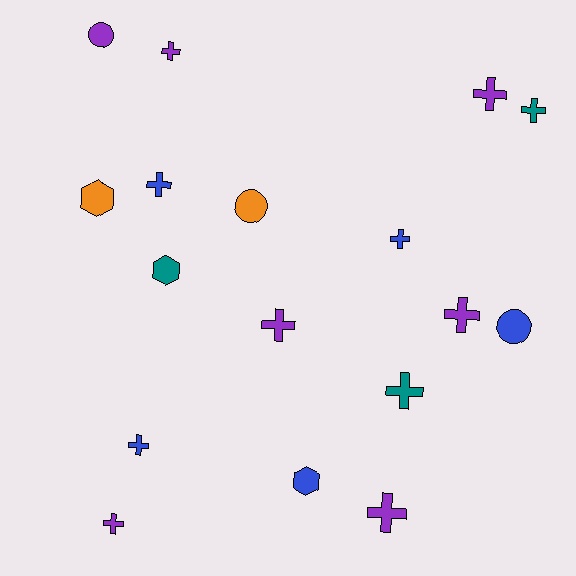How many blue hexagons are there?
There is 1 blue hexagon.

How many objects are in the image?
There are 17 objects.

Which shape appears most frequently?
Cross, with 11 objects.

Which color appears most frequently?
Purple, with 7 objects.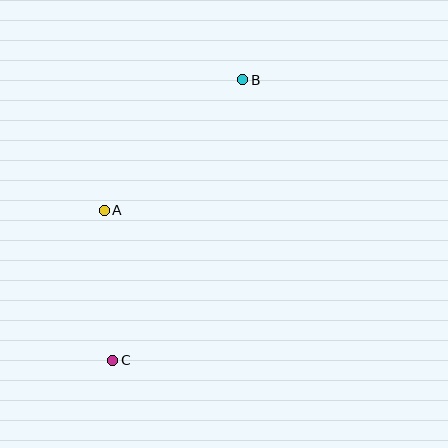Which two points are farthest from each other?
Points B and C are farthest from each other.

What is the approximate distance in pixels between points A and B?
The distance between A and B is approximately 190 pixels.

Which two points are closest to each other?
Points A and C are closest to each other.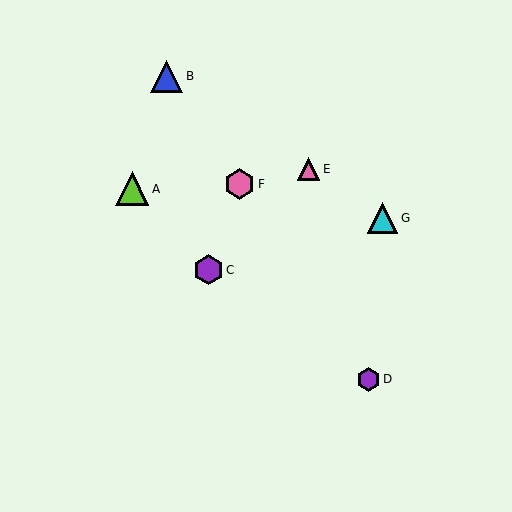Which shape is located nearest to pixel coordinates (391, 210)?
The cyan triangle (labeled G) at (383, 218) is nearest to that location.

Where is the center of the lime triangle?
The center of the lime triangle is at (132, 189).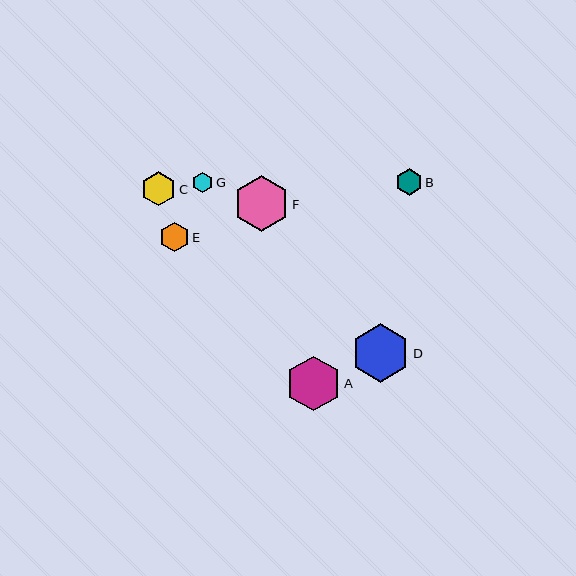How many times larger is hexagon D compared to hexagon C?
Hexagon D is approximately 1.7 times the size of hexagon C.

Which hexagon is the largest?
Hexagon D is the largest with a size of approximately 59 pixels.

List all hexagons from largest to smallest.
From largest to smallest: D, F, A, C, E, B, G.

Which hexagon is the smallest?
Hexagon G is the smallest with a size of approximately 21 pixels.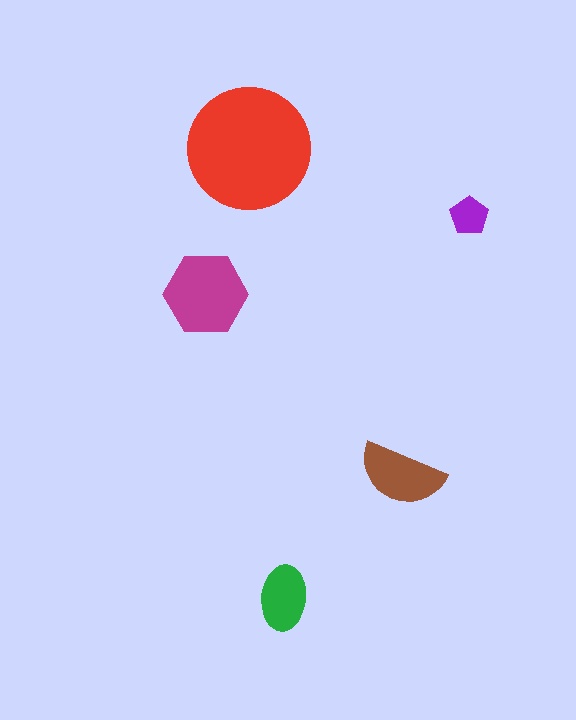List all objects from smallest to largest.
The purple pentagon, the green ellipse, the brown semicircle, the magenta hexagon, the red circle.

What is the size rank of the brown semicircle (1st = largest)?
3rd.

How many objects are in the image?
There are 5 objects in the image.